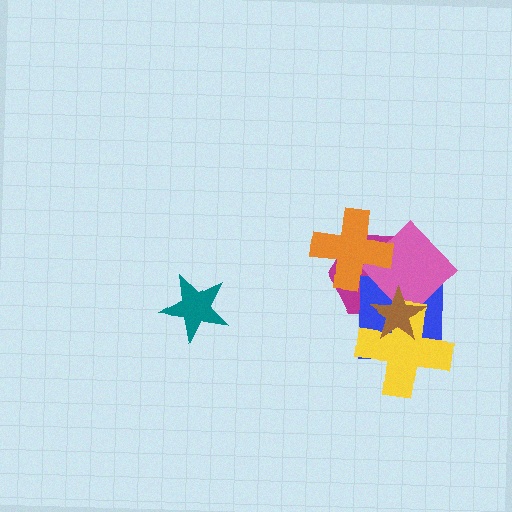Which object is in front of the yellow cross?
The brown star is in front of the yellow cross.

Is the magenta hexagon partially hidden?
Yes, it is partially covered by another shape.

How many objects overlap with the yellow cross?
4 objects overlap with the yellow cross.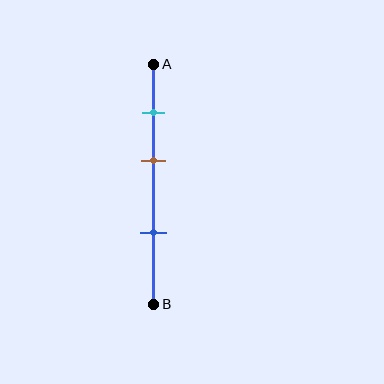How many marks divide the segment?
There are 3 marks dividing the segment.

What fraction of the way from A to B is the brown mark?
The brown mark is approximately 40% (0.4) of the way from A to B.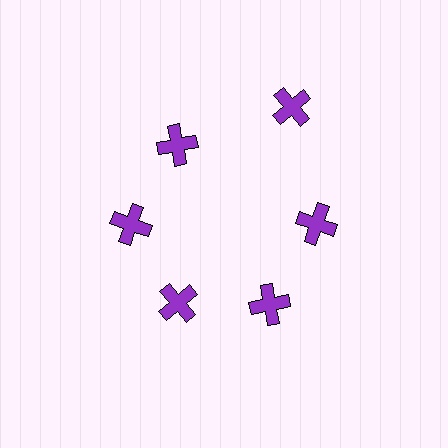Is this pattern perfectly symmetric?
No. The 6 purple crosses are arranged in a ring, but one element near the 1 o'clock position is pushed outward from the center, breaking the 6-fold rotational symmetry.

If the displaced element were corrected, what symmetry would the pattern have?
It would have 6-fold rotational symmetry — the pattern would map onto itself every 60 degrees.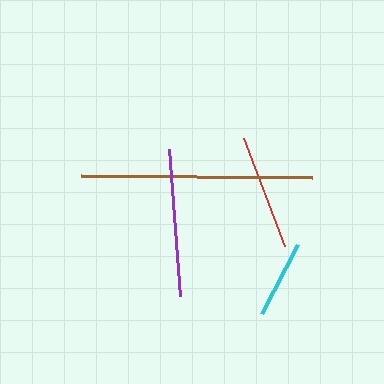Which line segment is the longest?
The brown line is the longest at approximately 231 pixels.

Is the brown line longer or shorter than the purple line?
The brown line is longer than the purple line.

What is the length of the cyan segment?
The cyan segment is approximately 79 pixels long.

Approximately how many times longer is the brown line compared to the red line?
The brown line is approximately 2.0 times the length of the red line.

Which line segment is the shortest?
The cyan line is the shortest at approximately 79 pixels.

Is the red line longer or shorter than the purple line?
The purple line is longer than the red line.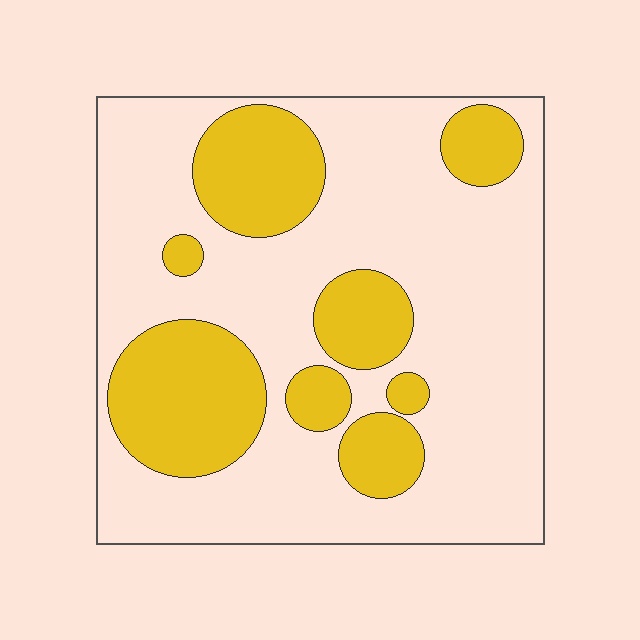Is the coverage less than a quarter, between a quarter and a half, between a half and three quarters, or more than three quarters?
Between a quarter and a half.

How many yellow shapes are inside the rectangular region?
8.